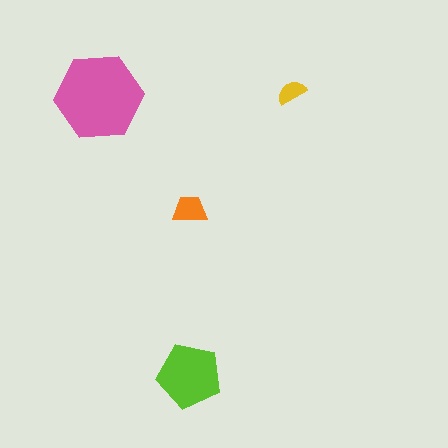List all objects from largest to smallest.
The pink hexagon, the lime pentagon, the orange trapezoid, the yellow semicircle.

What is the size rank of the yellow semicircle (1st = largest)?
4th.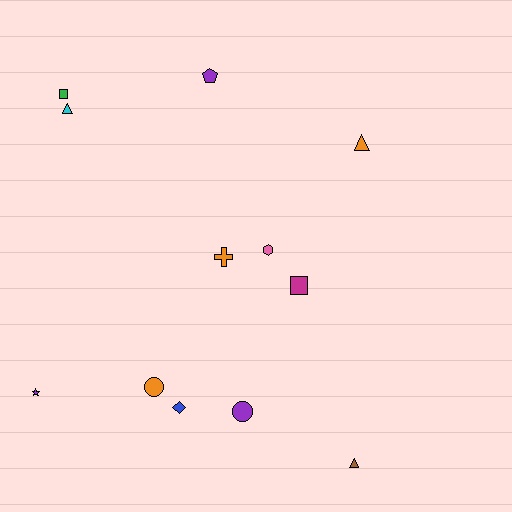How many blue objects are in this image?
There is 1 blue object.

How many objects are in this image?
There are 12 objects.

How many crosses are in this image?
There is 1 cross.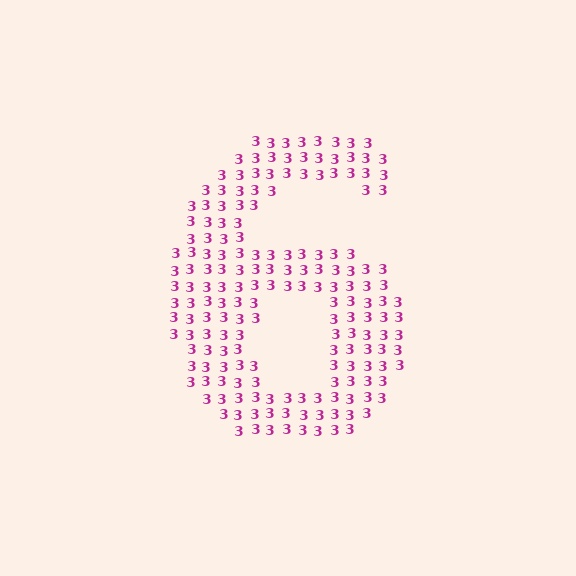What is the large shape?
The large shape is the digit 6.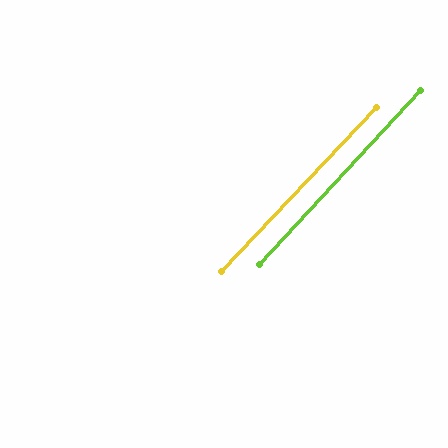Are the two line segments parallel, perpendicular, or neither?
Parallel — their directions differ by only 0.5°.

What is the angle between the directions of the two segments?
Approximately 1 degree.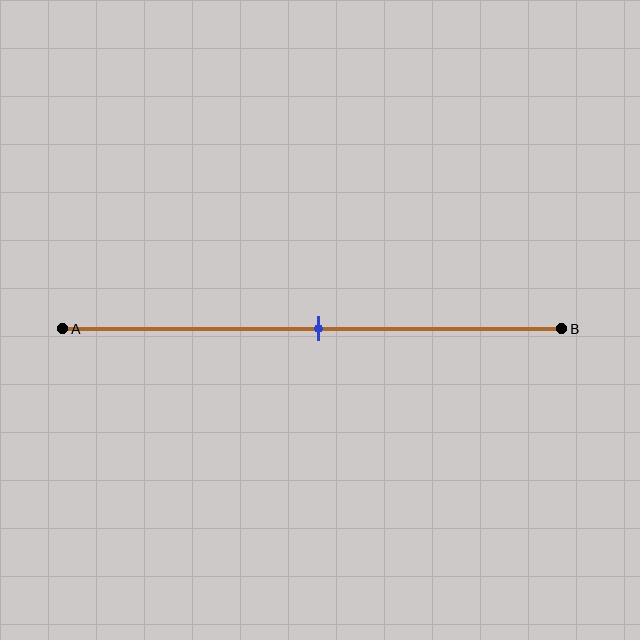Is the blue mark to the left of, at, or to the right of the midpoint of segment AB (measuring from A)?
The blue mark is approximately at the midpoint of segment AB.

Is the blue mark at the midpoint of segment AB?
Yes, the mark is approximately at the midpoint.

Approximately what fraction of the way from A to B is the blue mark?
The blue mark is approximately 50% of the way from A to B.